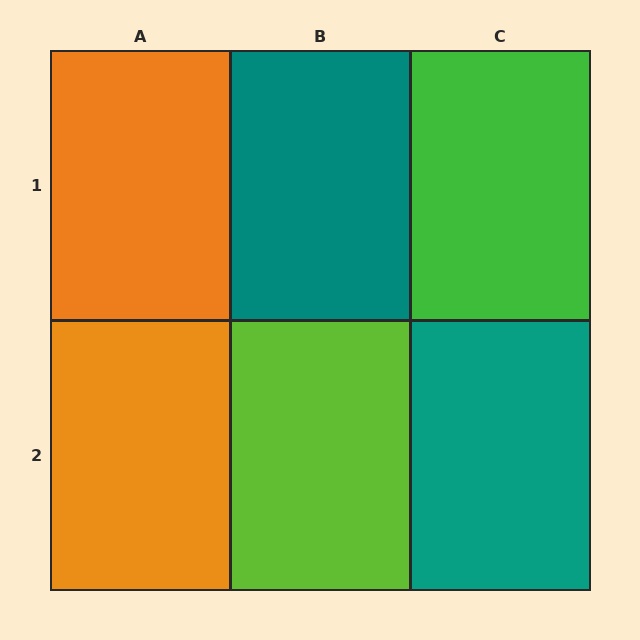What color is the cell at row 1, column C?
Green.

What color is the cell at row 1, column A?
Orange.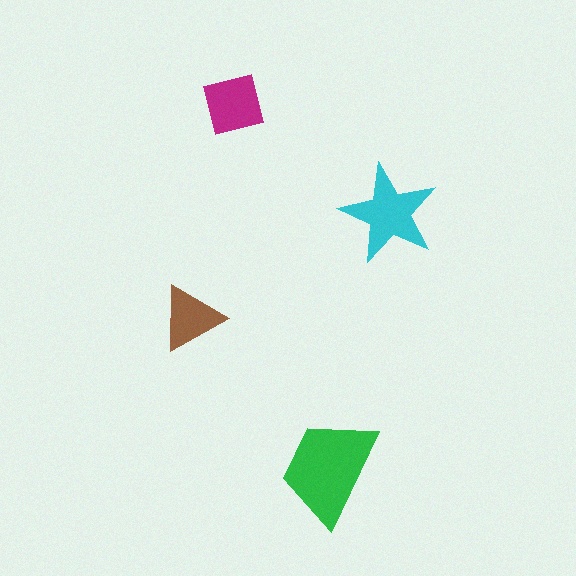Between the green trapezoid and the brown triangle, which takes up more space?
The green trapezoid.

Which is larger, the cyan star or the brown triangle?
The cyan star.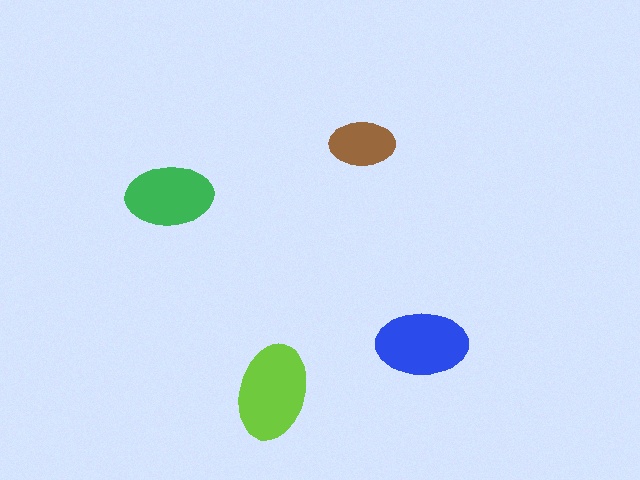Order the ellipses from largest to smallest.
the lime one, the blue one, the green one, the brown one.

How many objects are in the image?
There are 4 objects in the image.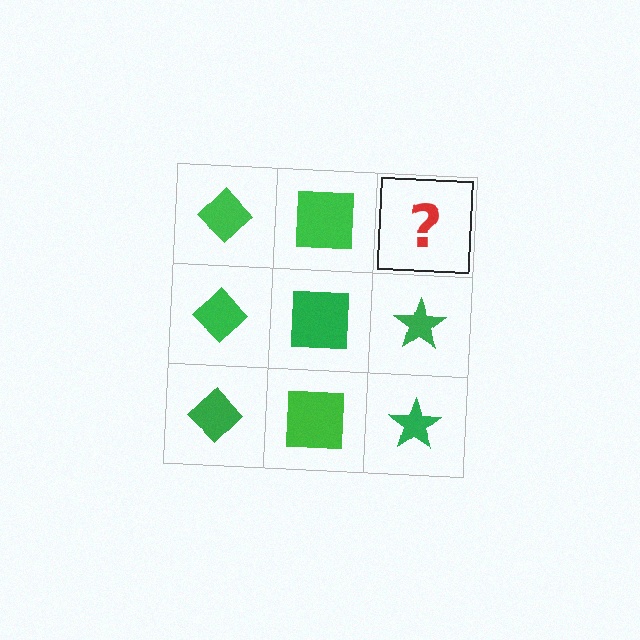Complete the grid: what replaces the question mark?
The question mark should be replaced with a green star.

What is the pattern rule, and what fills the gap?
The rule is that each column has a consistent shape. The gap should be filled with a green star.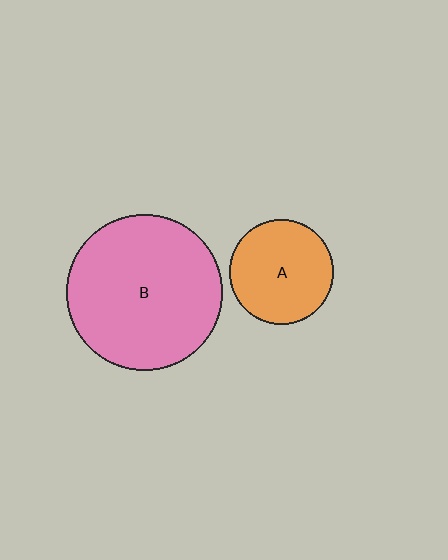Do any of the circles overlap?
No, none of the circles overlap.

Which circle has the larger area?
Circle B (pink).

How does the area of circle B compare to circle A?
Approximately 2.2 times.